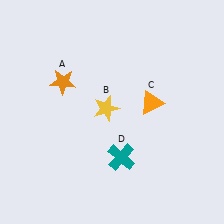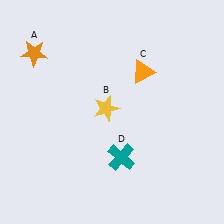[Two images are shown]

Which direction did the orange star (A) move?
The orange star (A) moved left.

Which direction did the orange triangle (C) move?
The orange triangle (C) moved up.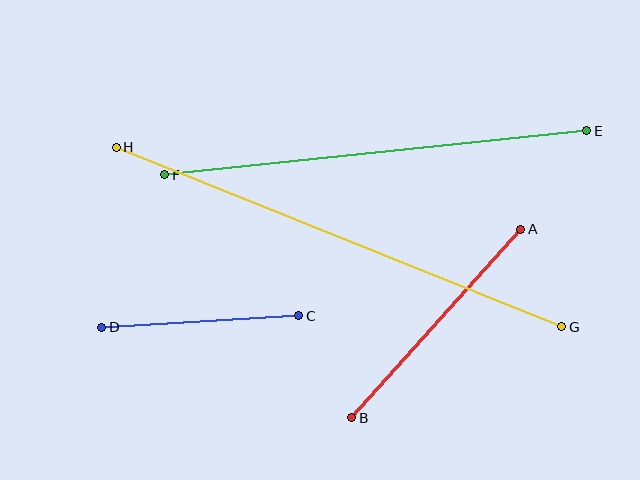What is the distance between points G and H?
The distance is approximately 481 pixels.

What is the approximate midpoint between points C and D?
The midpoint is at approximately (200, 322) pixels.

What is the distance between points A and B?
The distance is approximately 253 pixels.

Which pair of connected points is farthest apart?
Points G and H are farthest apart.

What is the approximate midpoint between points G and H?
The midpoint is at approximately (339, 237) pixels.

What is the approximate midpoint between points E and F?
The midpoint is at approximately (376, 153) pixels.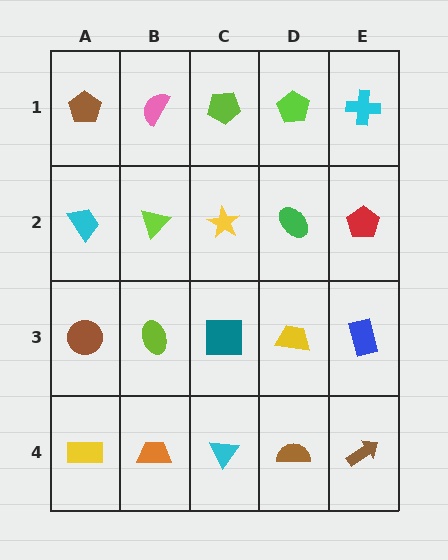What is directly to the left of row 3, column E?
A yellow trapezoid.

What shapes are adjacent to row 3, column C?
A yellow star (row 2, column C), a cyan triangle (row 4, column C), a lime ellipse (row 3, column B), a yellow trapezoid (row 3, column D).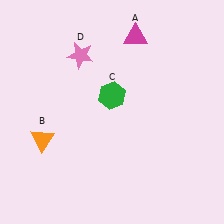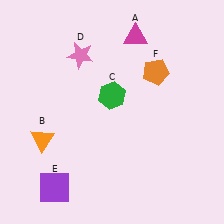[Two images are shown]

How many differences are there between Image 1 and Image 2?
There are 2 differences between the two images.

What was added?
A purple square (E), an orange pentagon (F) were added in Image 2.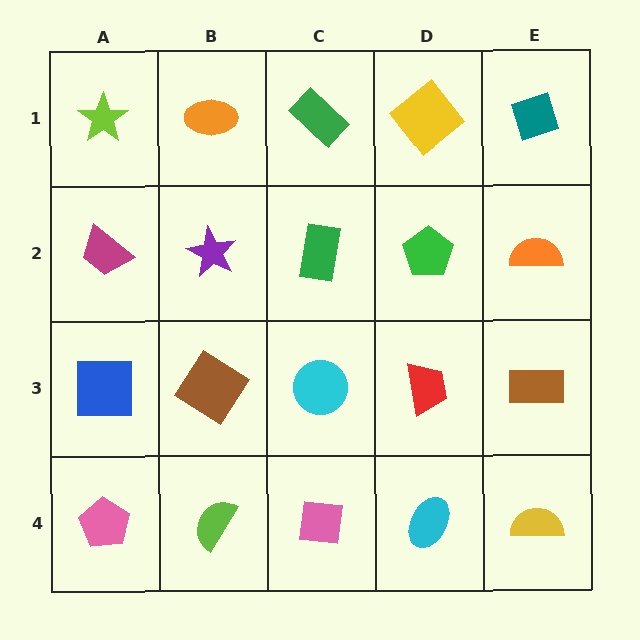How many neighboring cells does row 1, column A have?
2.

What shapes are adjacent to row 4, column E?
A brown rectangle (row 3, column E), a cyan ellipse (row 4, column D).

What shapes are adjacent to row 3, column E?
An orange semicircle (row 2, column E), a yellow semicircle (row 4, column E), a red trapezoid (row 3, column D).